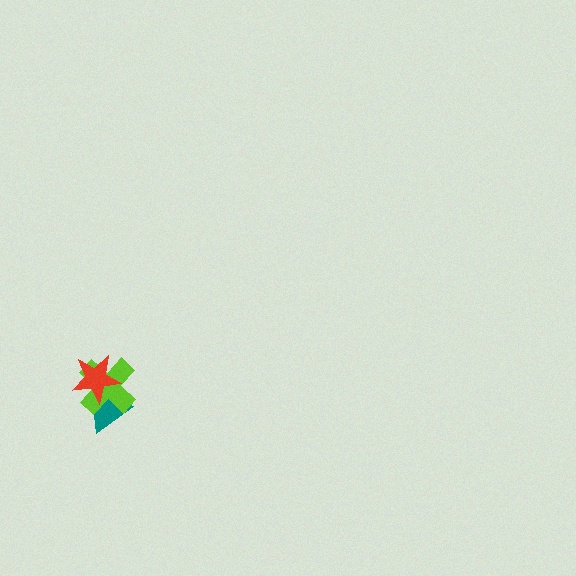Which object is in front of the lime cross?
The red star is in front of the lime cross.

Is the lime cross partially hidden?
Yes, it is partially covered by another shape.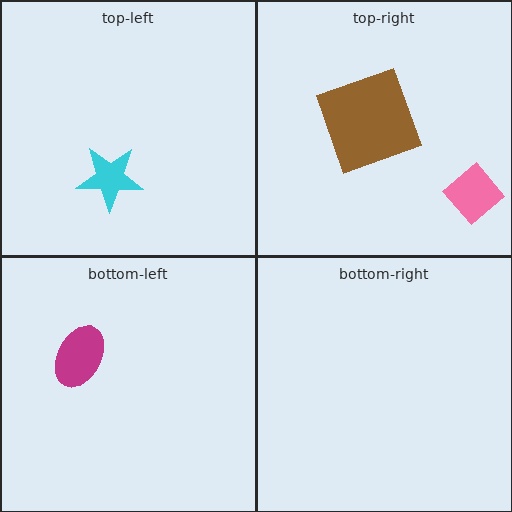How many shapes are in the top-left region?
1.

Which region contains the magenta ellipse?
The bottom-left region.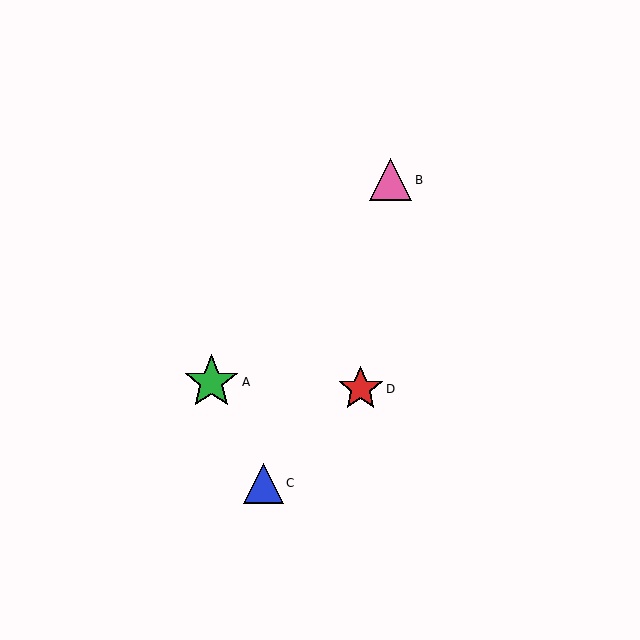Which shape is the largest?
The green star (labeled A) is the largest.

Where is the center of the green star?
The center of the green star is at (211, 382).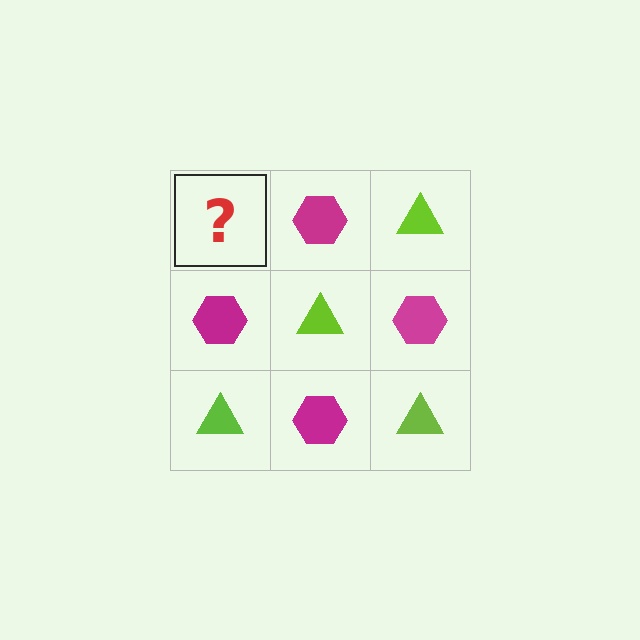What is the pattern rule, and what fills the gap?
The rule is that it alternates lime triangle and magenta hexagon in a checkerboard pattern. The gap should be filled with a lime triangle.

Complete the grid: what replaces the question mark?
The question mark should be replaced with a lime triangle.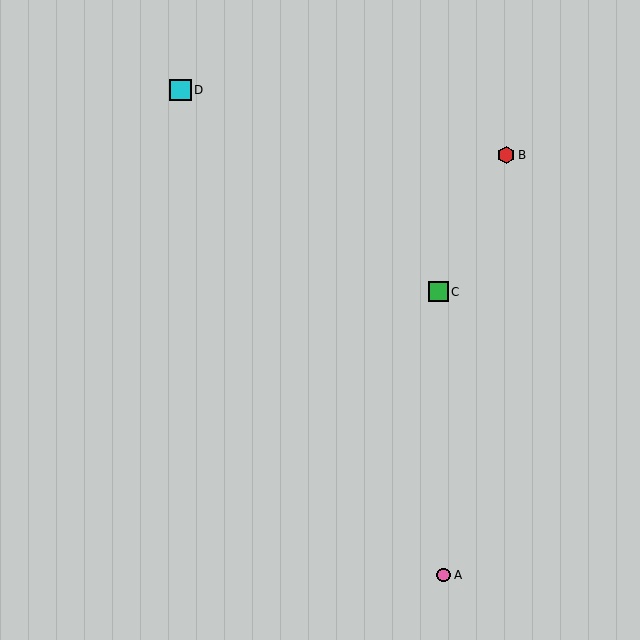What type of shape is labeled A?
Shape A is a pink circle.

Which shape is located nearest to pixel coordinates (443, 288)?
The green square (labeled C) at (438, 292) is nearest to that location.